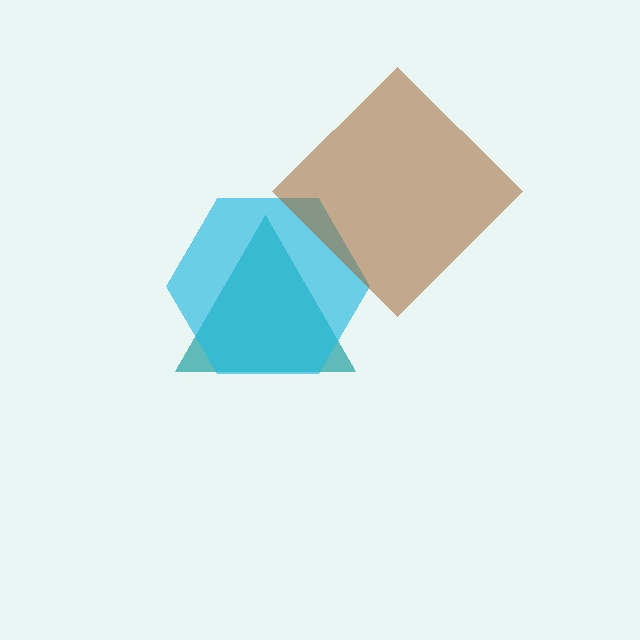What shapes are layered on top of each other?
The layered shapes are: a teal triangle, a cyan hexagon, a brown diamond.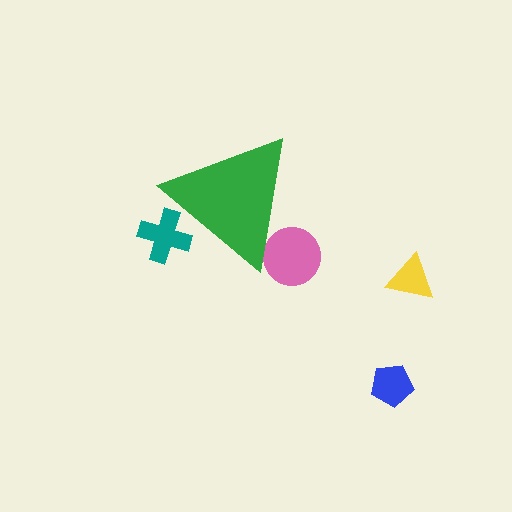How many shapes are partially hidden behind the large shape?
2 shapes are partially hidden.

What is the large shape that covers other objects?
A green triangle.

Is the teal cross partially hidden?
Yes, the teal cross is partially hidden behind the green triangle.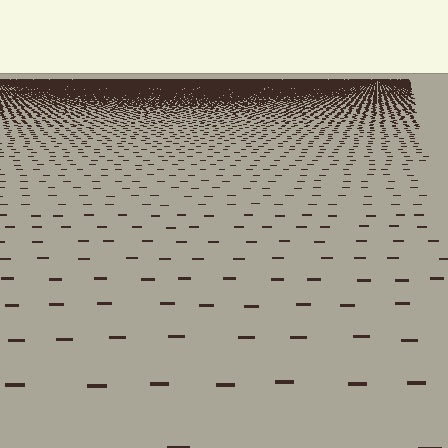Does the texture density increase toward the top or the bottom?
Density increases toward the top.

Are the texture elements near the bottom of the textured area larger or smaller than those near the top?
Larger. Near the bottom, elements are closer to the viewer and appear at a bigger on-screen size.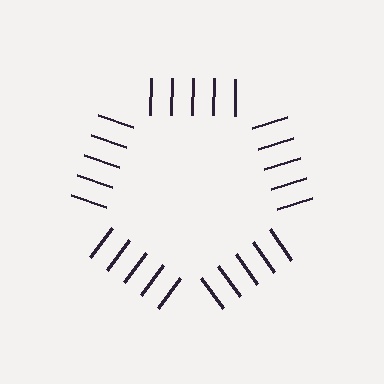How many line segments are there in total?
25 — 5 along each of the 5 edges.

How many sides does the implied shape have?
5 sides — the line-ends trace a pentagon.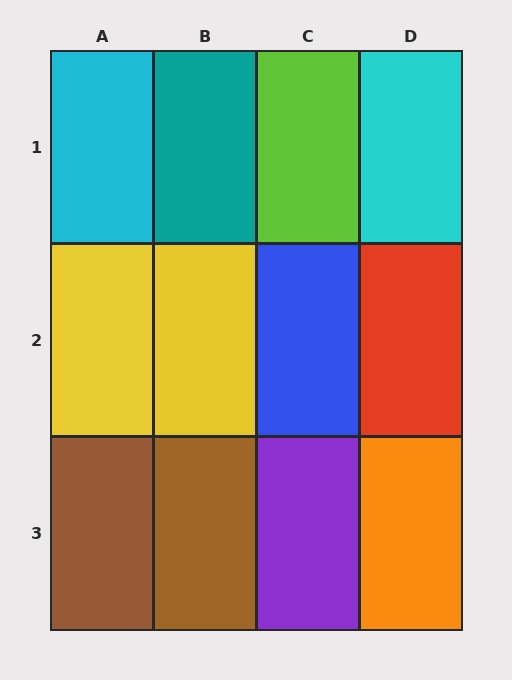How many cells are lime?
1 cell is lime.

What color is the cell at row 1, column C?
Lime.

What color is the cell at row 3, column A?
Brown.